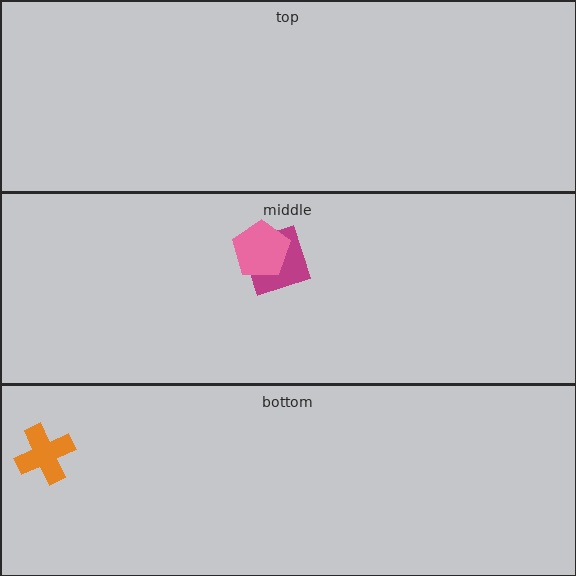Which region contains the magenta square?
The middle region.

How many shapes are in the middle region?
3.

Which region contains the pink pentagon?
The middle region.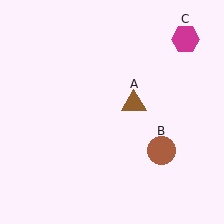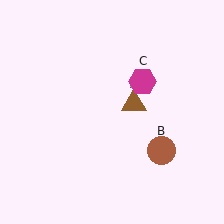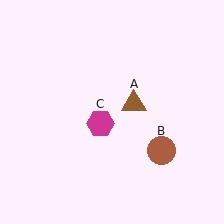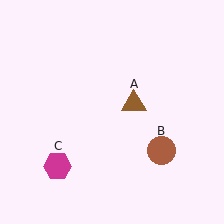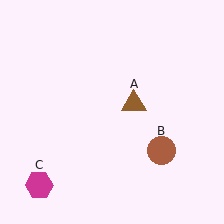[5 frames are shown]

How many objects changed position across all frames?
1 object changed position: magenta hexagon (object C).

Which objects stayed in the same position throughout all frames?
Brown triangle (object A) and brown circle (object B) remained stationary.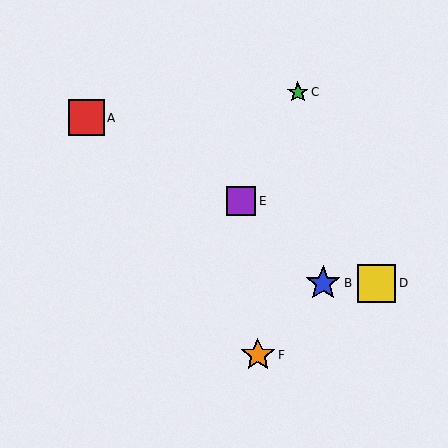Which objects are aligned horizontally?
Objects B, D are aligned horizontally.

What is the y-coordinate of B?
Object B is at y≈283.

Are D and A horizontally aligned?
No, D is at y≈283 and A is at y≈118.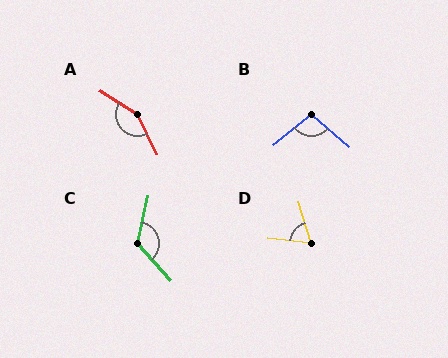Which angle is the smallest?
D, at approximately 66 degrees.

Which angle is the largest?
A, at approximately 149 degrees.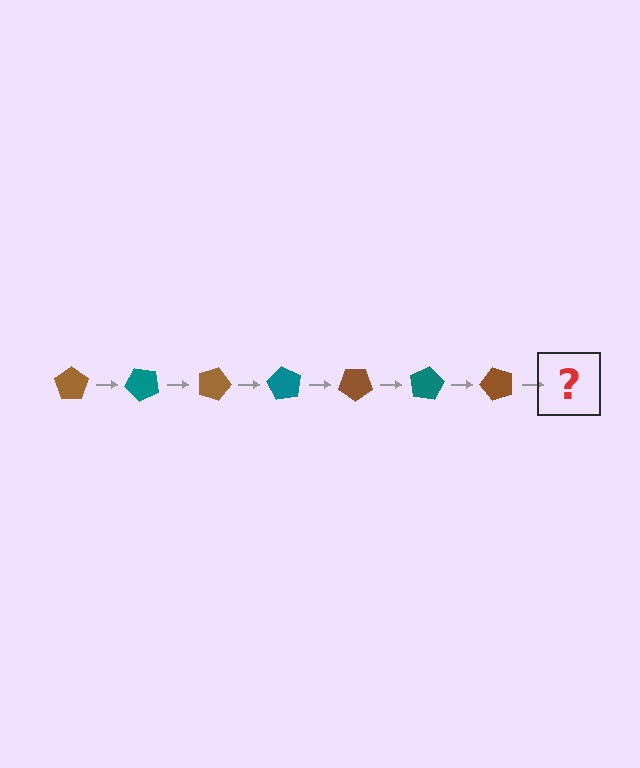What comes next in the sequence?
The next element should be a teal pentagon, rotated 315 degrees from the start.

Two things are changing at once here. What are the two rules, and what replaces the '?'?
The two rules are that it rotates 45 degrees each step and the color cycles through brown and teal. The '?' should be a teal pentagon, rotated 315 degrees from the start.